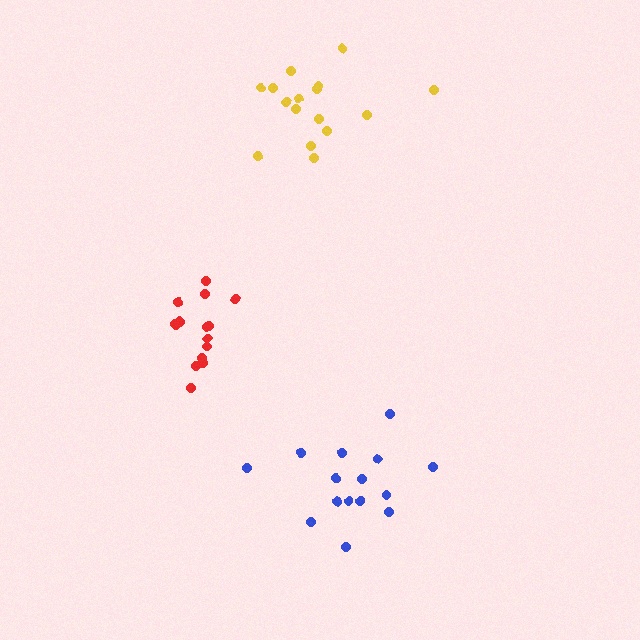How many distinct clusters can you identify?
There are 3 distinct clusters.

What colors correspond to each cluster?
The clusters are colored: red, blue, yellow.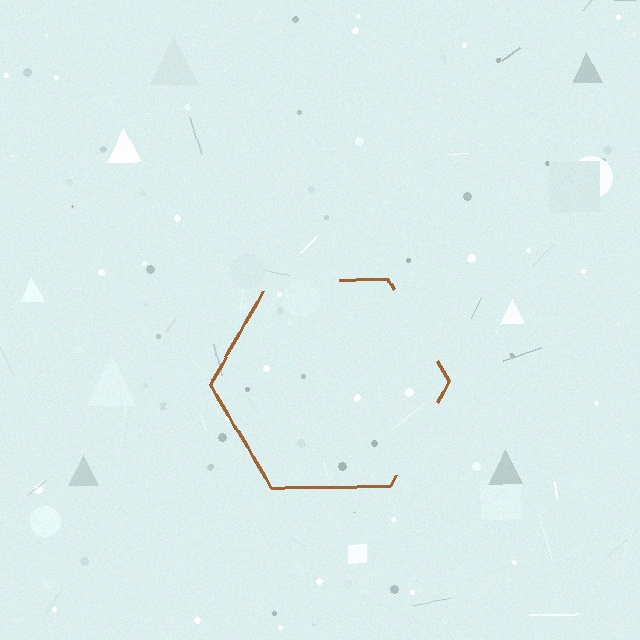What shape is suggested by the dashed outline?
The dashed outline suggests a hexagon.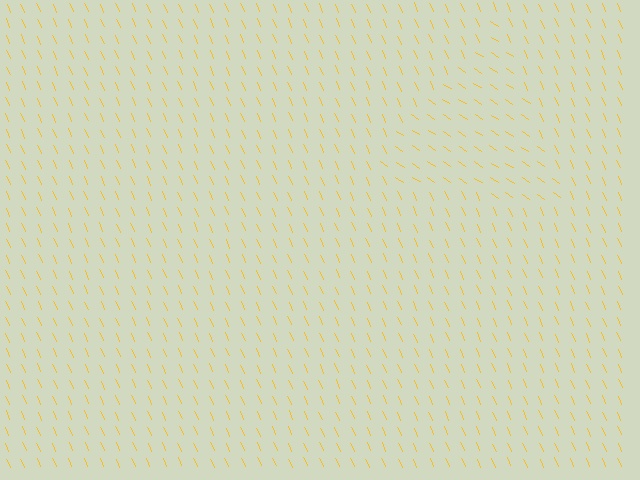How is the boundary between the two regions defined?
The boundary is defined purely by a change in line orientation (approximately 33 degrees difference). All lines are the same color and thickness.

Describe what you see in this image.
The image is filled with small yellow line segments. A triangle region in the image has lines oriented differently from the surrounding lines, creating a visible texture boundary.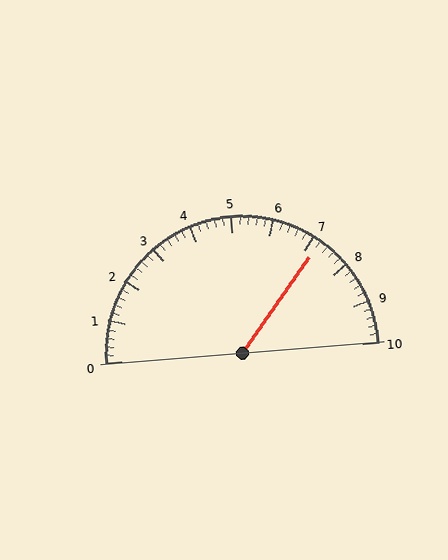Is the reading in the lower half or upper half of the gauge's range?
The reading is in the upper half of the range (0 to 10).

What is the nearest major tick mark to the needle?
The nearest major tick mark is 7.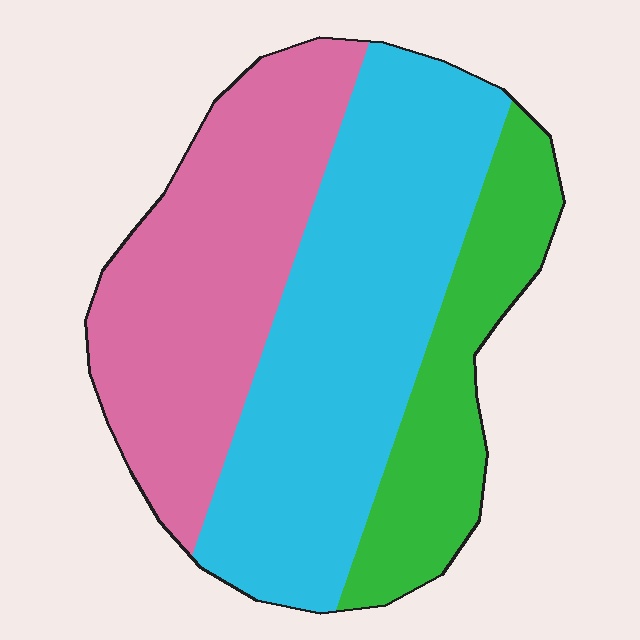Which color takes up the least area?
Green, at roughly 20%.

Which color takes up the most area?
Cyan, at roughly 45%.